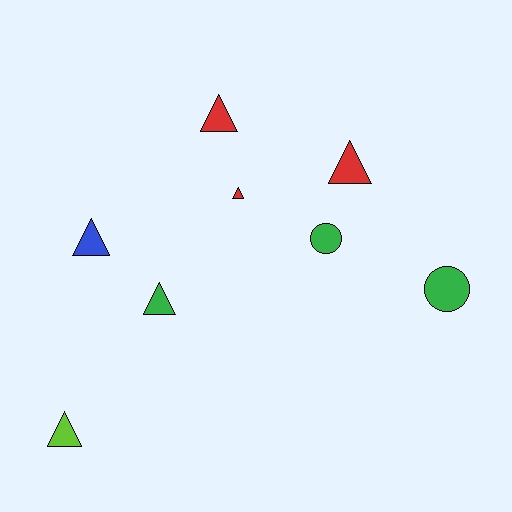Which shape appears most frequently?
Triangle, with 6 objects.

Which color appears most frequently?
Green, with 3 objects.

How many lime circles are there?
There are no lime circles.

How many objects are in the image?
There are 8 objects.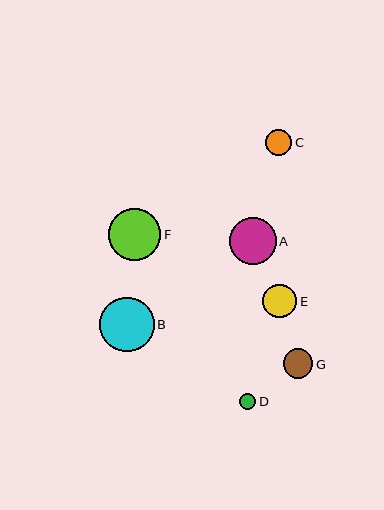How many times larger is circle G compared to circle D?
Circle G is approximately 1.8 times the size of circle D.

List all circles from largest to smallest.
From largest to smallest: B, F, A, E, G, C, D.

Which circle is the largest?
Circle B is the largest with a size of approximately 55 pixels.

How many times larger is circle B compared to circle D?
Circle B is approximately 3.3 times the size of circle D.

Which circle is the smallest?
Circle D is the smallest with a size of approximately 17 pixels.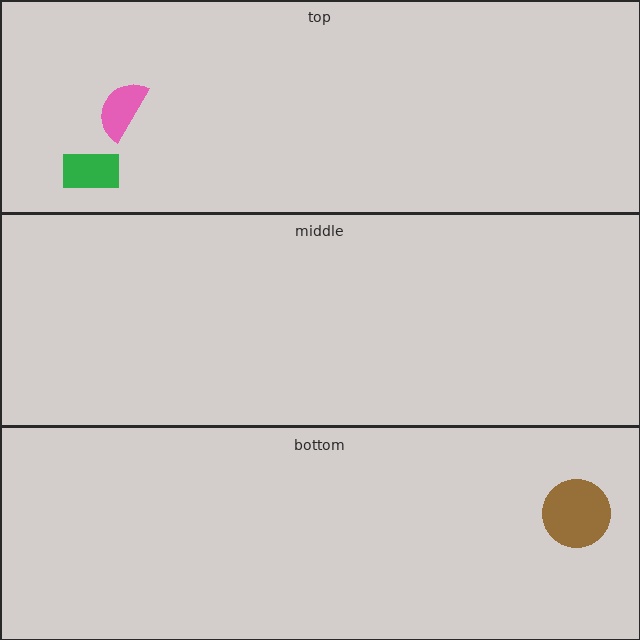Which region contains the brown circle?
The bottom region.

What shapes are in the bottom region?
The brown circle.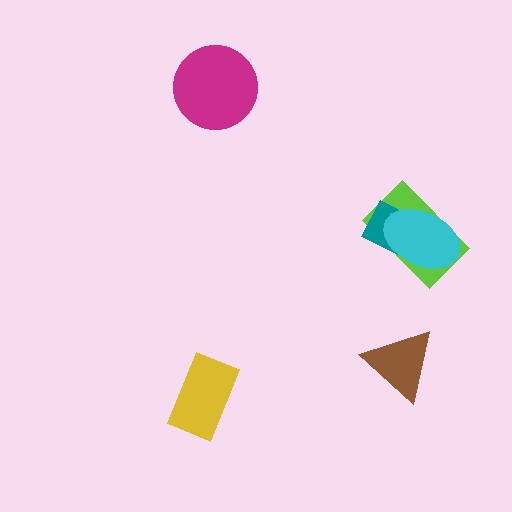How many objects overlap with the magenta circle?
0 objects overlap with the magenta circle.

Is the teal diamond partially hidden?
Yes, it is partially covered by another shape.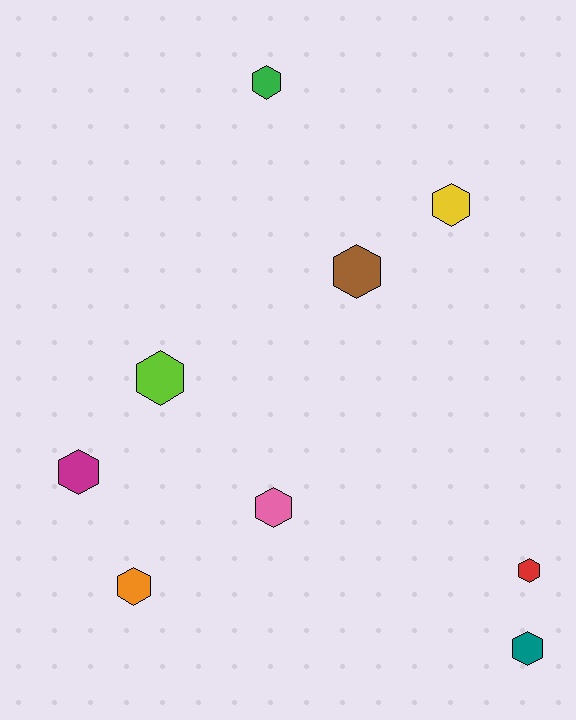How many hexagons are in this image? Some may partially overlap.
There are 9 hexagons.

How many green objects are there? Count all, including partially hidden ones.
There is 1 green object.